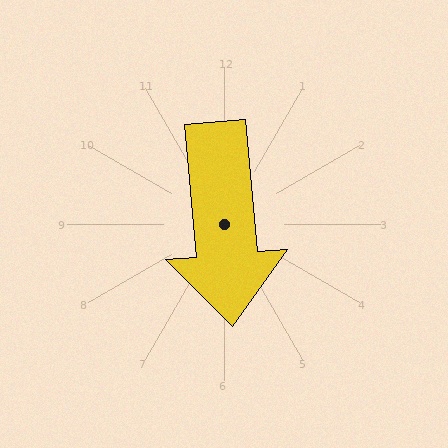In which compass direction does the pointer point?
South.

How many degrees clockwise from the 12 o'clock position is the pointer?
Approximately 175 degrees.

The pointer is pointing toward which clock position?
Roughly 6 o'clock.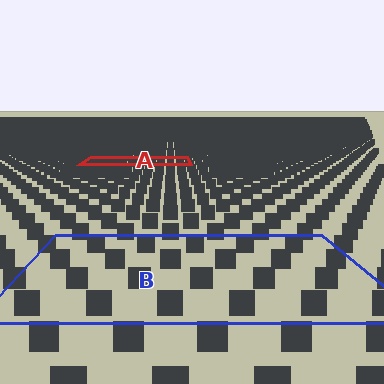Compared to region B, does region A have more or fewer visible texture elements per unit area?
Region A has more texture elements per unit area — they are packed more densely because it is farther away.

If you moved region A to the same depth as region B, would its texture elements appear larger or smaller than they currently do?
They would appear larger. At a closer depth, the same texture elements are projected at a bigger on-screen size.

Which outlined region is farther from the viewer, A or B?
Region A is farther from the viewer — the texture elements inside it appear smaller and more densely packed.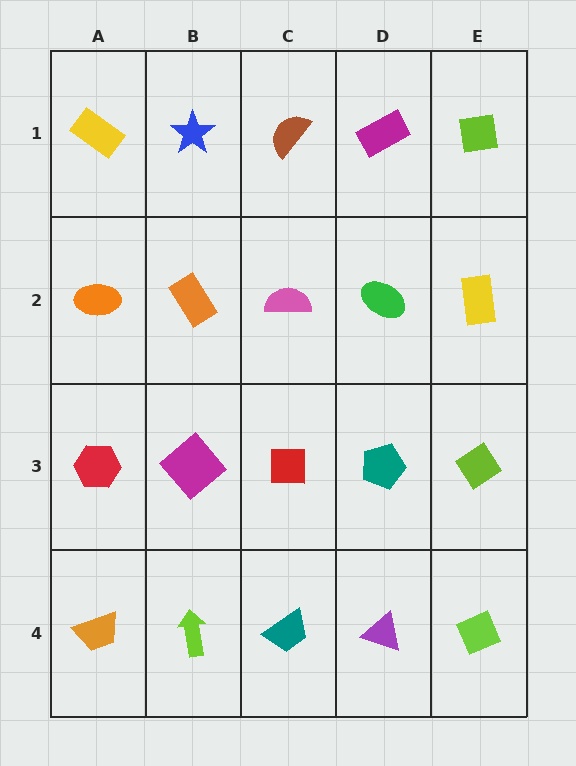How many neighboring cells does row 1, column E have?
2.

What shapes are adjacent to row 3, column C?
A pink semicircle (row 2, column C), a teal trapezoid (row 4, column C), a magenta diamond (row 3, column B), a teal pentagon (row 3, column D).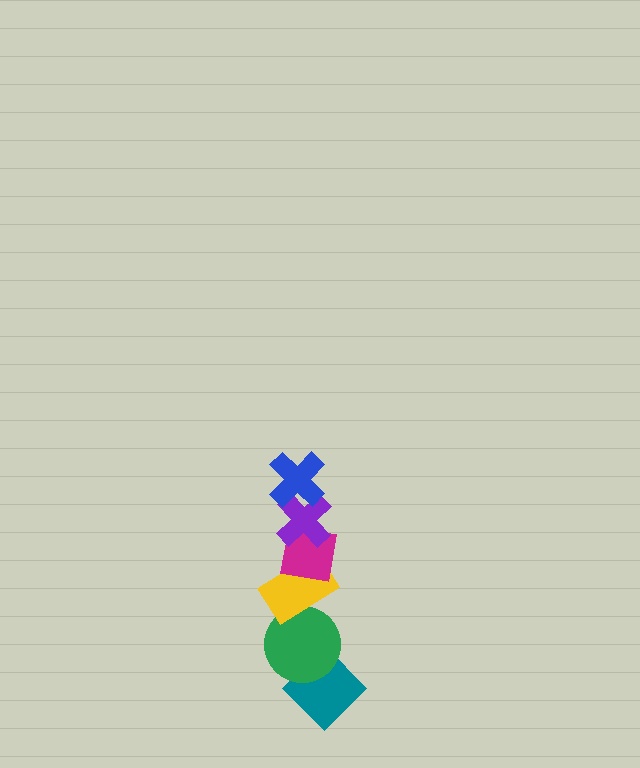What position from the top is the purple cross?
The purple cross is 2nd from the top.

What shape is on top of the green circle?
The yellow rectangle is on top of the green circle.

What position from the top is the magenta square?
The magenta square is 3rd from the top.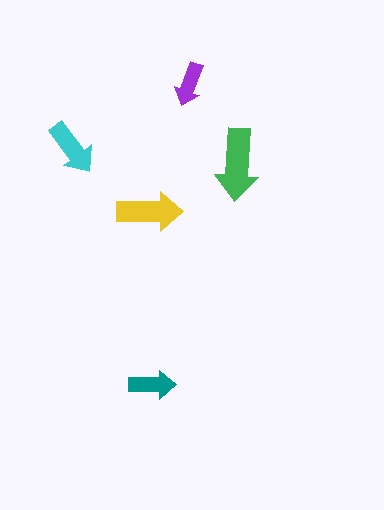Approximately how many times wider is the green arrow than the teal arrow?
About 1.5 times wider.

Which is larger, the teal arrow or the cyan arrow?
The cyan one.